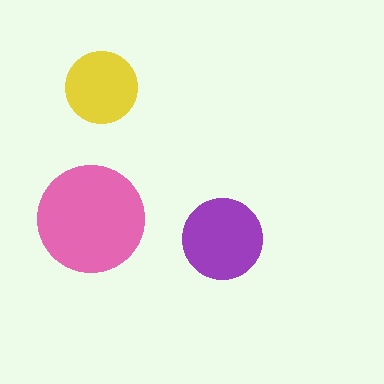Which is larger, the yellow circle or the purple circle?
The purple one.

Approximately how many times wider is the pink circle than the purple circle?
About 1.5 times wider.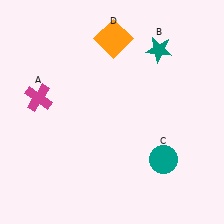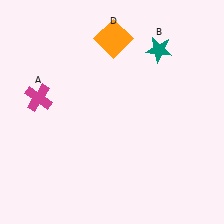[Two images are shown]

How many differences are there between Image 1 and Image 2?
There is 1 difference between the two images.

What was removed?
The teal circle (C) was removed in Image 2.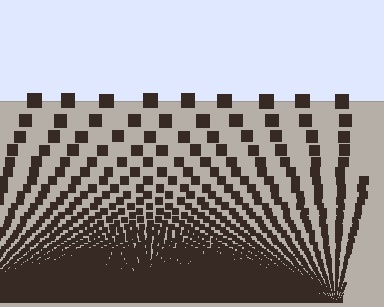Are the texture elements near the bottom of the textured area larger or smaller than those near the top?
Smaller. The gradient is inverted — elements near the bottom are smaller and denser.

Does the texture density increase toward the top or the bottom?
Density increases toward the bottom.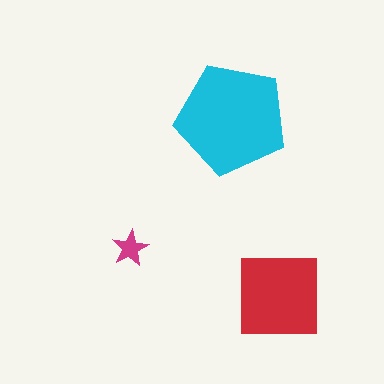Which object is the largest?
The cyan pentagon.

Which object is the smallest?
The magenta star.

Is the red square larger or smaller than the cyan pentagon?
Smaller.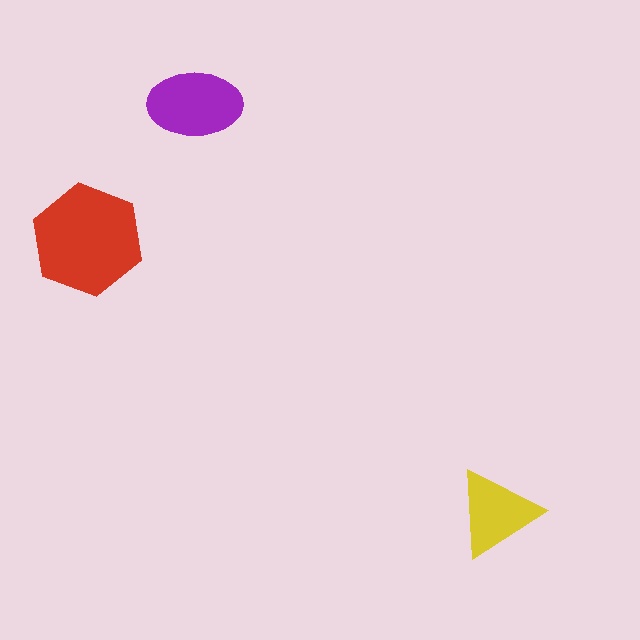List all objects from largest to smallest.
The red hexagon, the purple ellipse, the yellow triangle.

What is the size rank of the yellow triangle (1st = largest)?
3rd.